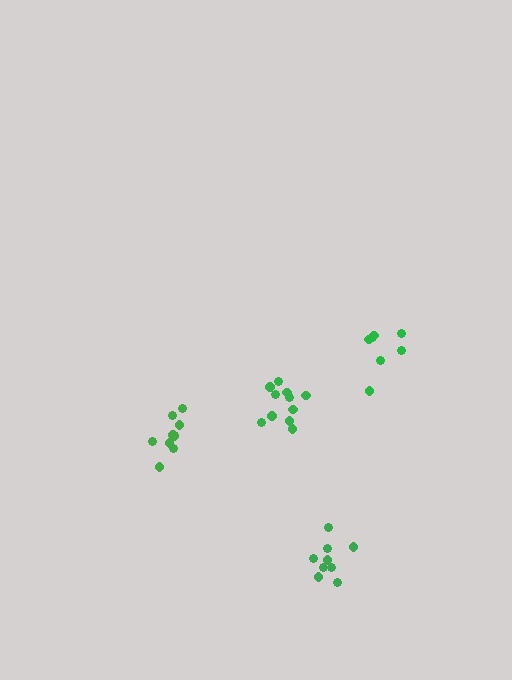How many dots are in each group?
Group 1: 10 dots, Group 2: 7 dots, Group 3: 11 dots, Group 4: 9 dots (37 total).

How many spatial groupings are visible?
There are 4 spatial groupings.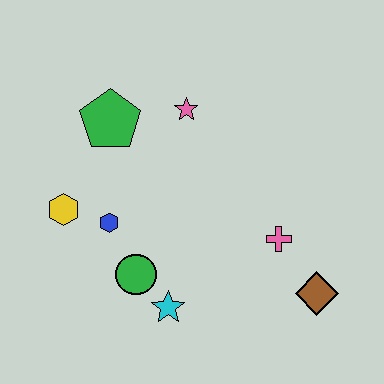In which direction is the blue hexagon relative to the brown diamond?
The blue hexagon is to the left of the brown diamond.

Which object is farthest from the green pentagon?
The brown diamond is farthest from the green pentagon.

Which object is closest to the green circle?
The cyan star is closest to the green circle.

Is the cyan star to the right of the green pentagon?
Yes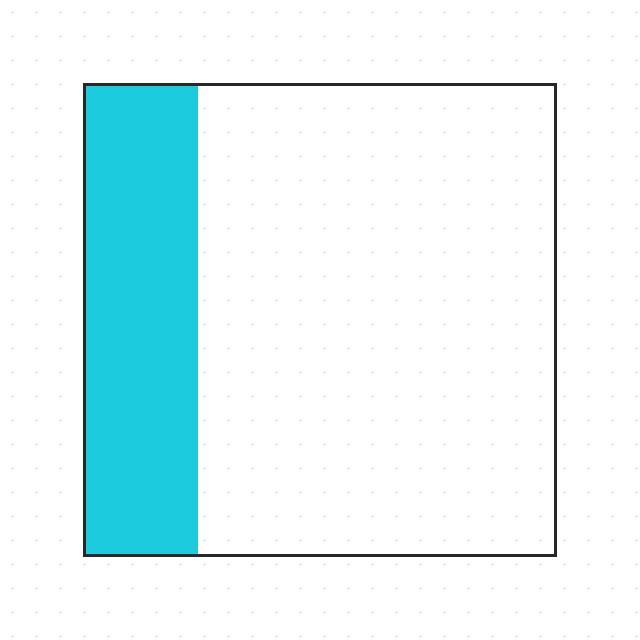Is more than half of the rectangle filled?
No.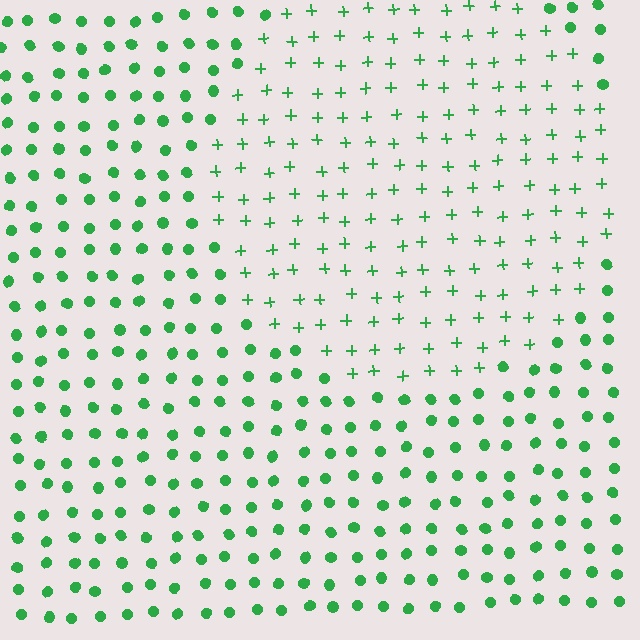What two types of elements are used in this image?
The image uses plus signs inside the circle region and circles outside it.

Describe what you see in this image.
The image is filled with small green elements arranged in a uniform grid. A circle-shaped region contains plus signs, while the surrounding area contains circles. The boundary is defined purely by the change in element shape.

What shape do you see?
I see a circle.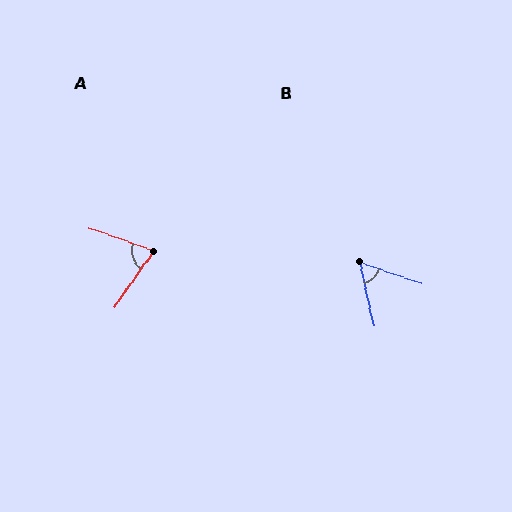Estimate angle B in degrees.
Approximately 58 degrees.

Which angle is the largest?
A, at approximately 75 degrees.